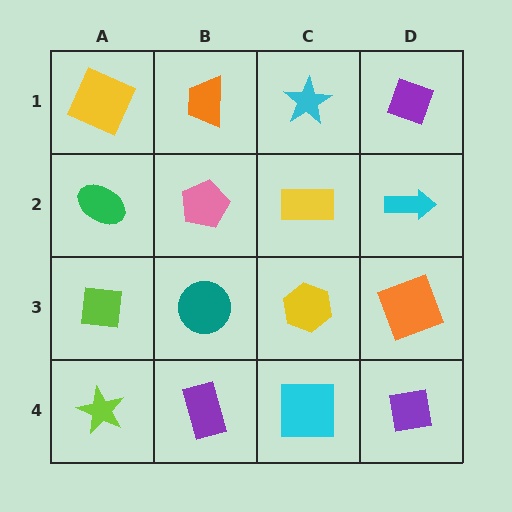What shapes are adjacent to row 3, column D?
A cyan arrow (row 2, column D), a purple square (row 4, column D), a yellow hexagon (row 3, column C).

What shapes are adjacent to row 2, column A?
A yellow square (row 1, column A), a lime square (row 3, column A), a pink pentagon (row 2, column B).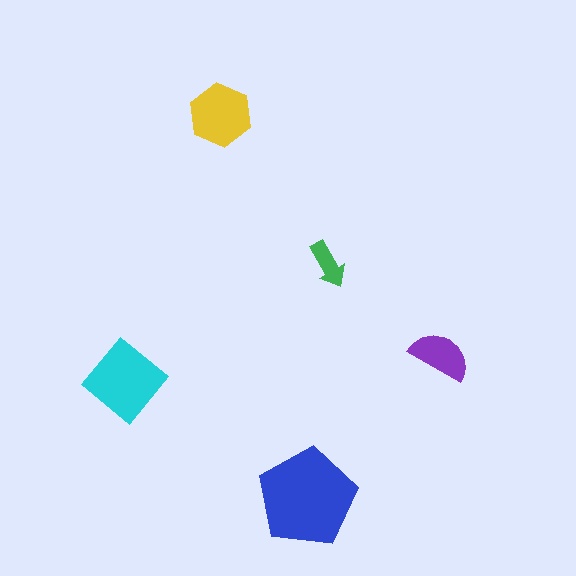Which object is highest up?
The yellow hexagon is topmost.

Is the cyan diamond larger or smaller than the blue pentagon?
Smaller.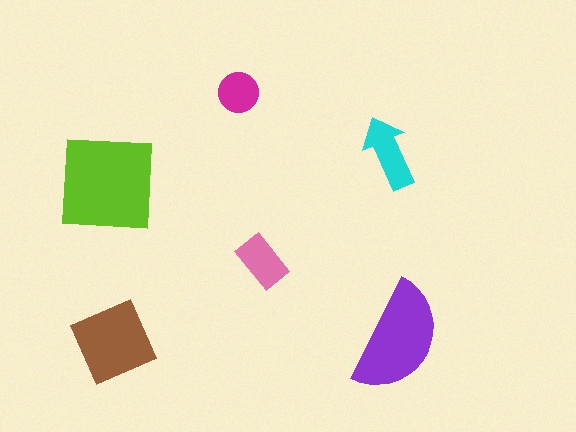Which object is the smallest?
The magenta circle.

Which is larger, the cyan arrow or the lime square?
The lime square.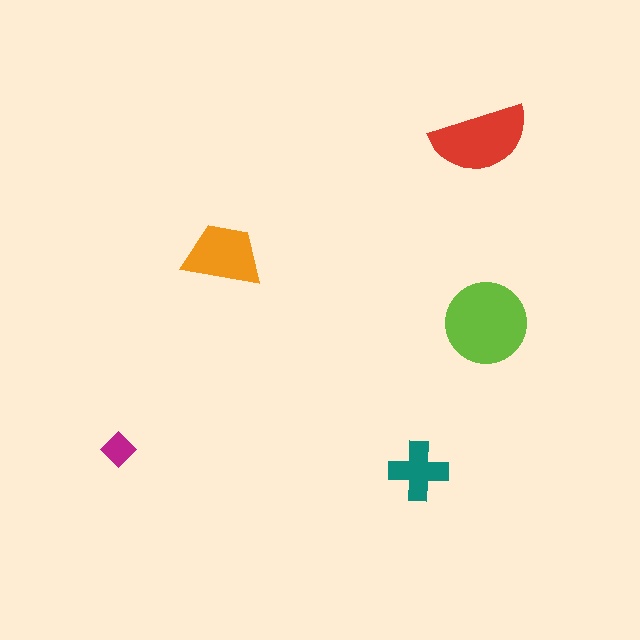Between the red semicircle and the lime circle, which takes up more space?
The lime circle.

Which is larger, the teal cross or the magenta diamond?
The teal cross.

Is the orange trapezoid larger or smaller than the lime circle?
Smaller.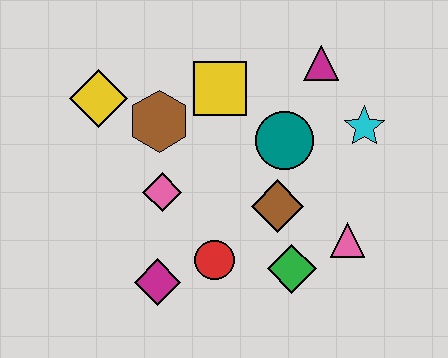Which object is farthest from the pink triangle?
The yellow diamond is farthest from the pink triangle.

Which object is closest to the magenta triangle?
The cyan star is closest to the magenta triangle.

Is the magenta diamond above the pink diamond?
No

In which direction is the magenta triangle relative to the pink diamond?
The magenta triangle is to the right of the pink diamond.